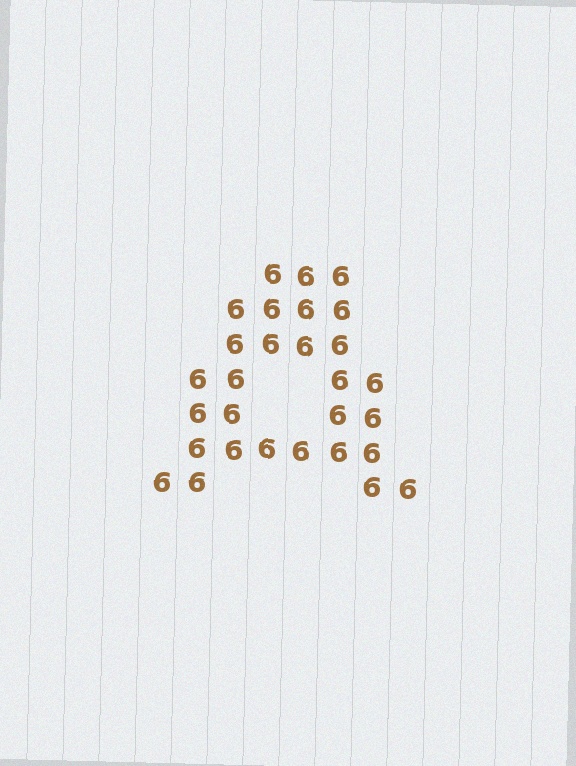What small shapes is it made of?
It is made of small digit 6's.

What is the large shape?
The large shape is the letter A.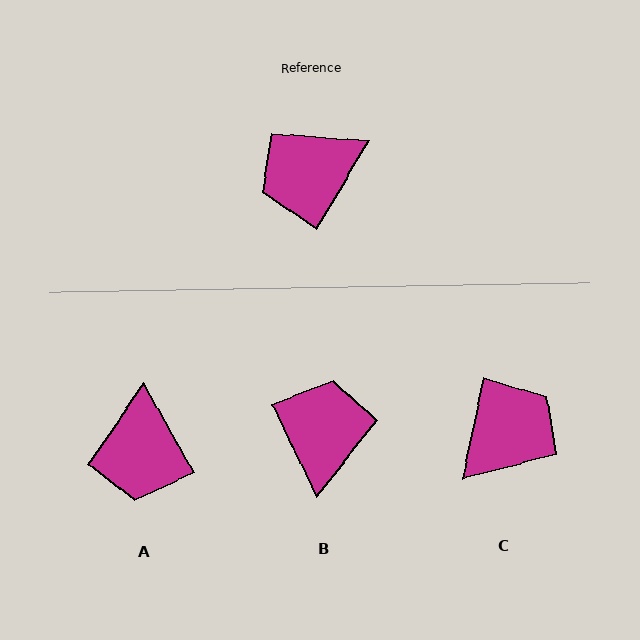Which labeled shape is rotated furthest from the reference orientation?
C, about 161 degrees away.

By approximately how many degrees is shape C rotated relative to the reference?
Approximately 161 degrees clockwise.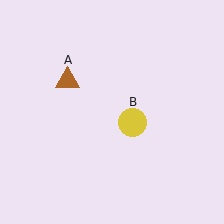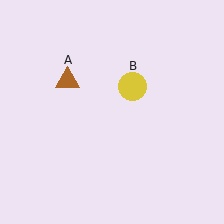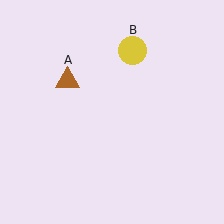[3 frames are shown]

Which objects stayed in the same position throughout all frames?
Brown triangle (object A) remained stationary.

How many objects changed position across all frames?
1 object changed position: yellow circle (object B).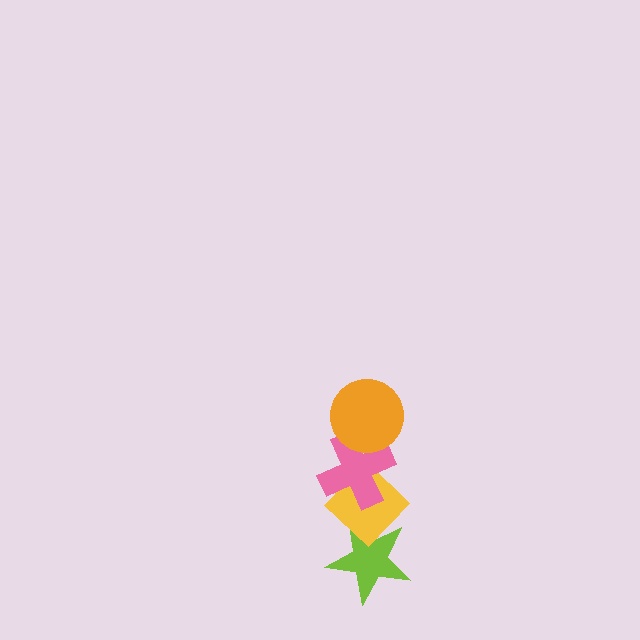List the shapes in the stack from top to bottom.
From top to bottom: the orange circle, the pink cross, the yellow diamond, the lime star.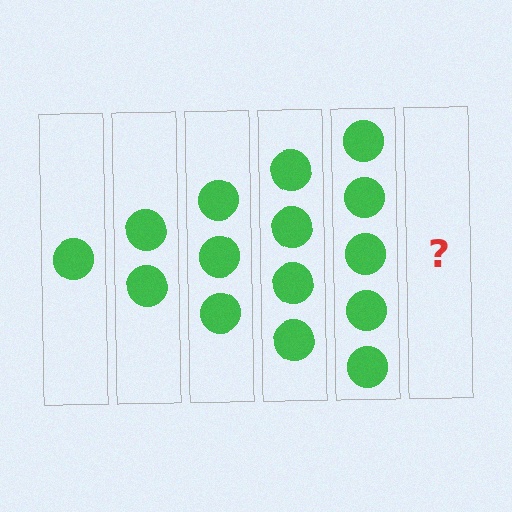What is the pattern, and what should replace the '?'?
The pattern is that each step adds one more circle. The '?' should be 6 circles.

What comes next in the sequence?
The next element should be 6 circles.